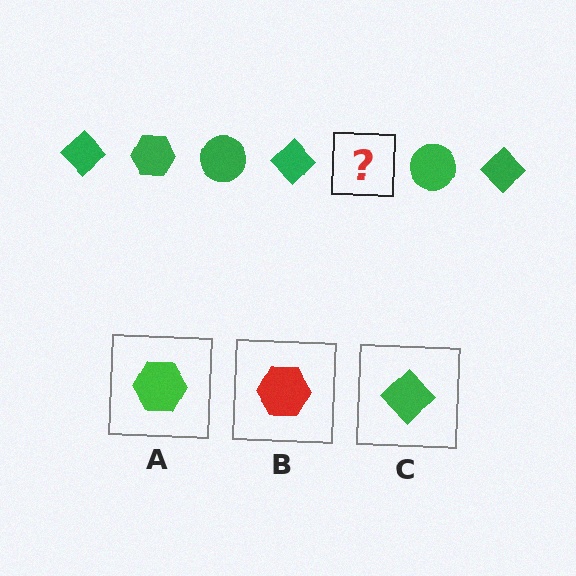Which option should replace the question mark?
Option A.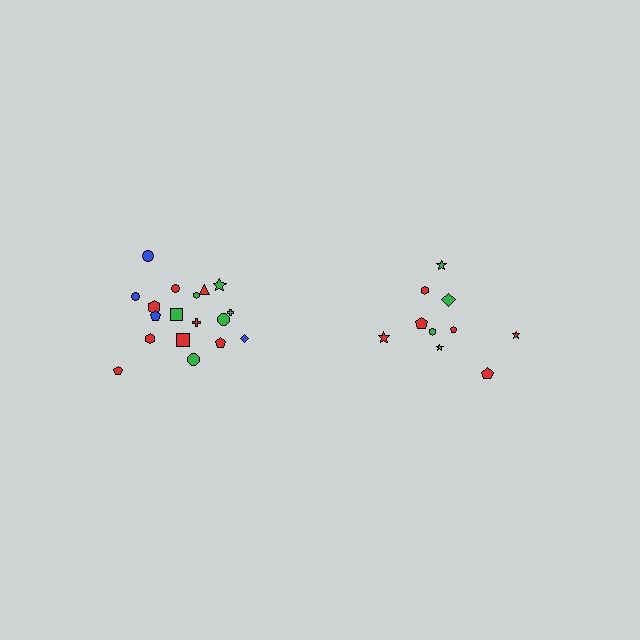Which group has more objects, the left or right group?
The left group.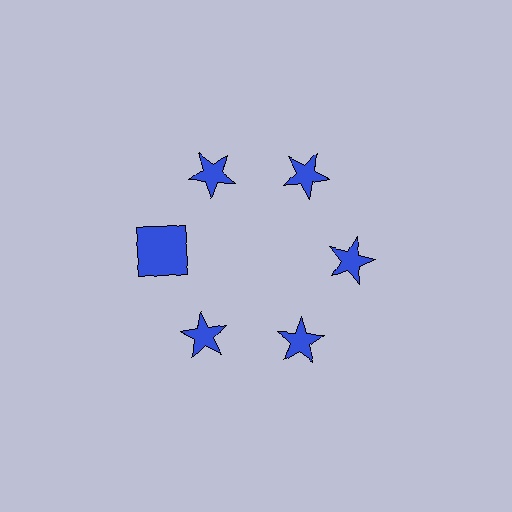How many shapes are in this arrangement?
There are 6 shapes arranged in a ring pattern.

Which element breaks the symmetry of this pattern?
The blue square at roughly the 9 o'clock position breaks the symmetry. All other shapes are blue stars.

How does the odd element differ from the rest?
It has a different shape: square instead of star.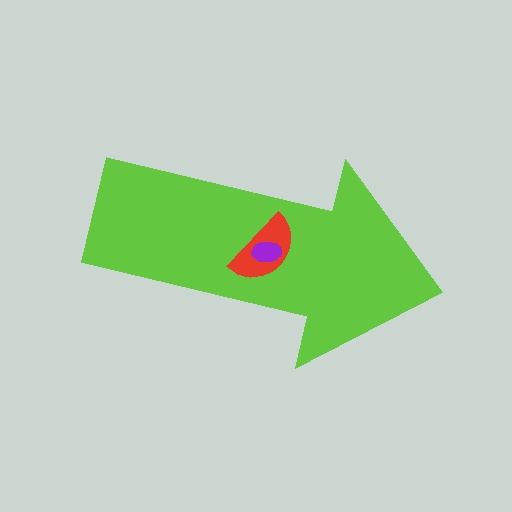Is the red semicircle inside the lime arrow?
Yes.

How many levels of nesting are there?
3.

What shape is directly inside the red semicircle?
The purple ellipse.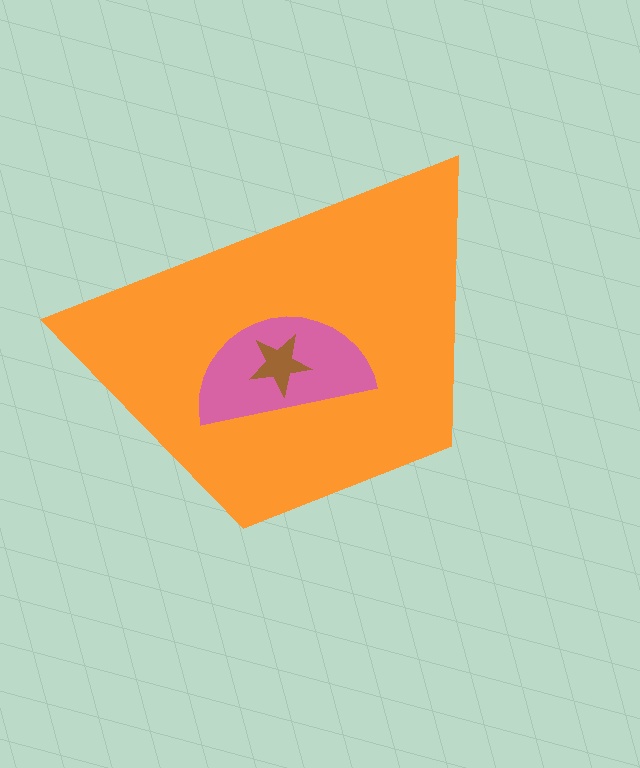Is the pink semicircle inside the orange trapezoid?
Yes.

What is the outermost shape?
The orange trapezoid.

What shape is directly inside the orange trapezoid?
The pink semicircle.